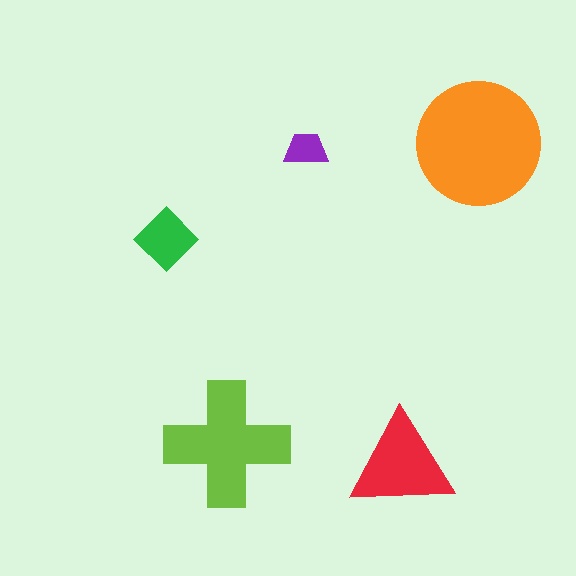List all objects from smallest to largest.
The purple trapezoid, the green diamond, the red triangle, the lime cross, the orange circle.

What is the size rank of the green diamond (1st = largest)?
4th.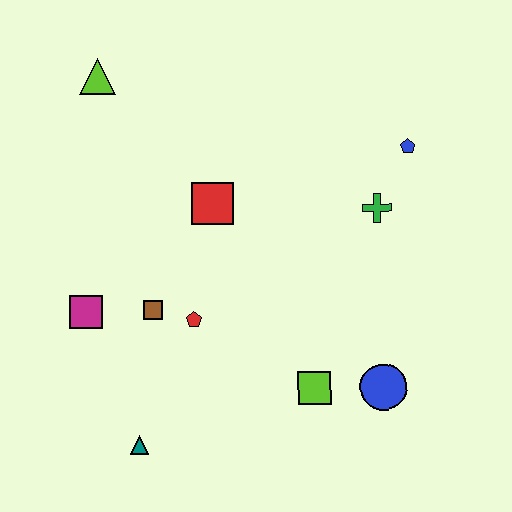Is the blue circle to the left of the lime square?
No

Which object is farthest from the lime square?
The lime triangle is farthest from the lime square.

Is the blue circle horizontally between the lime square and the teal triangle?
No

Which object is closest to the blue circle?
The lime square is closest to the blue circle.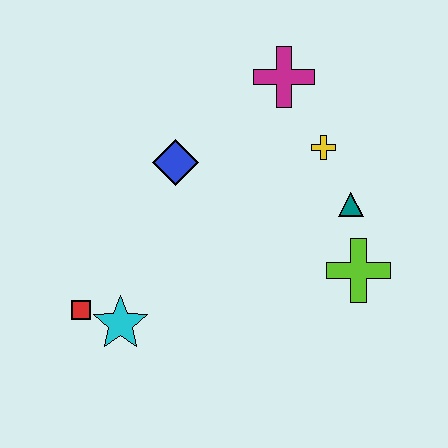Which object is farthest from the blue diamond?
The lime cross is farthest from the blue diamond.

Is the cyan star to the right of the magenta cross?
No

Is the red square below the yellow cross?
Yes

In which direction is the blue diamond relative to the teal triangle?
The blue diamond is to the left of the teal triangle.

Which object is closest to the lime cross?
The teal triangle is closest to the lime cross.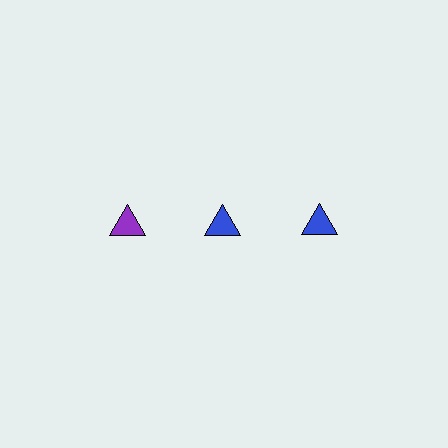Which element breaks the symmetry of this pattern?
The purple triangle in the top row, leftmost column breaks the symmetry. All other shapes are blue triangles.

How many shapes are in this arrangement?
There are 3 shapes arranged in a grid pattern.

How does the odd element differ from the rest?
It has a different color: purple instead of blue.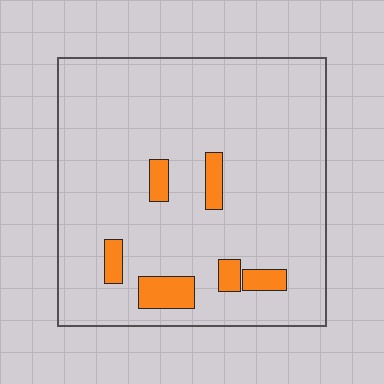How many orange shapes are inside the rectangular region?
6.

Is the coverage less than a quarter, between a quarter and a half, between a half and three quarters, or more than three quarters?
Less than a quarter.